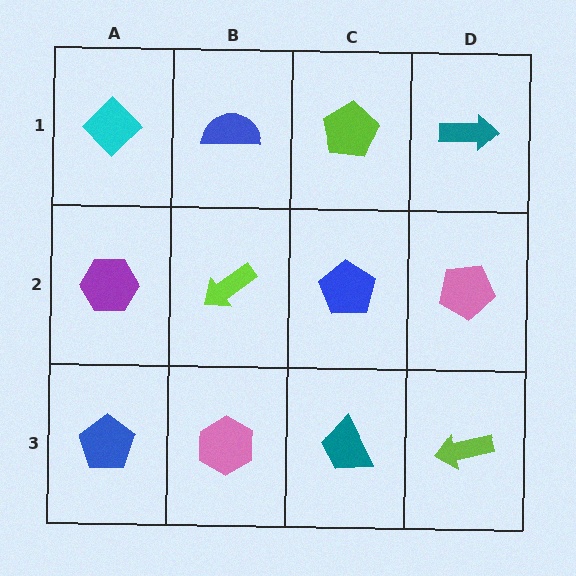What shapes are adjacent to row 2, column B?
A blue semicircle (row 1, column B), a pink hexagon (row 3, column B), a purple hexagon (row 2, column A), a blue pentagon (row 2, column C).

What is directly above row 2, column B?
A blue semicircle.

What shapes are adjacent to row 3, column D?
A pink pentagon (row 2, column D), a teal trapezoid (row 3, column C).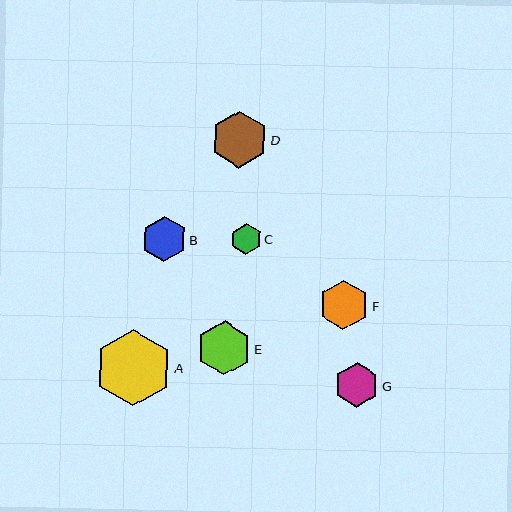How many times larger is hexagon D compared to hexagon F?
Hexagon D is approximately 1.1 times the size of hexagon F.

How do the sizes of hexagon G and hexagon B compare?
Hexagon G and hexagon B are approximately the same size.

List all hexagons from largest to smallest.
From largest to smallest: A, D, E, F, G, B, C.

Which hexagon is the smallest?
Hexagon C is the smallest with a size of approximately 31 pixels.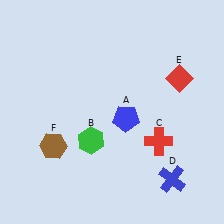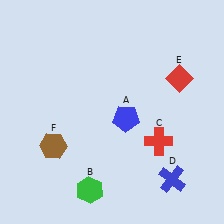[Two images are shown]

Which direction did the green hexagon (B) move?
The green hexagon (B) moved down.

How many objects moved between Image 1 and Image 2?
1 object moved between the two images.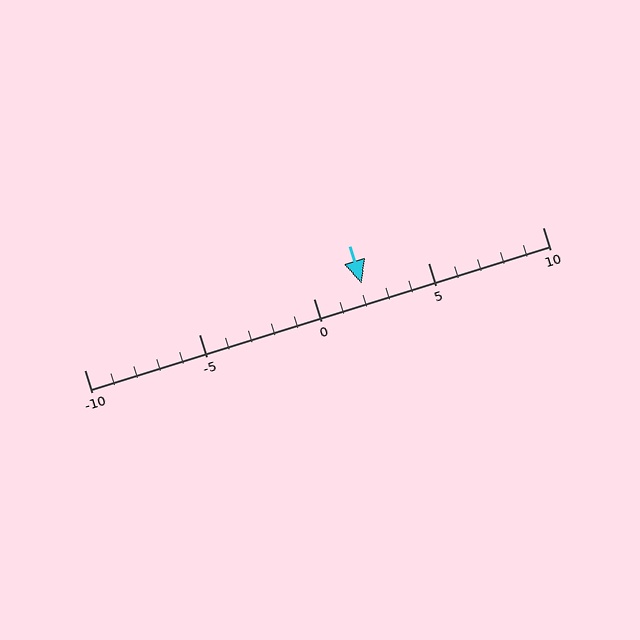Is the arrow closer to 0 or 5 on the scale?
The arrow is closer to 0.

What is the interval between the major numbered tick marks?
The major tick marks are spaced 5 units apart.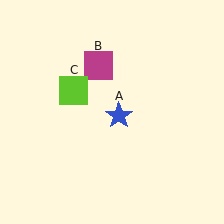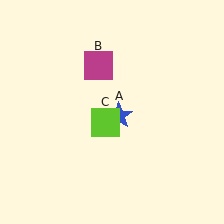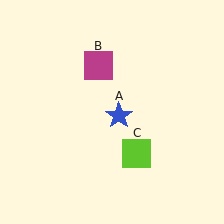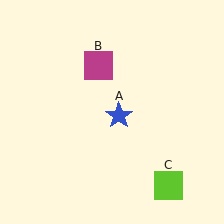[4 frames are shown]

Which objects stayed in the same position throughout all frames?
Blue star (object A) and magenta square (object B) remained stationary.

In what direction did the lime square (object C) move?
The lime square (object C) moved down and to the right.